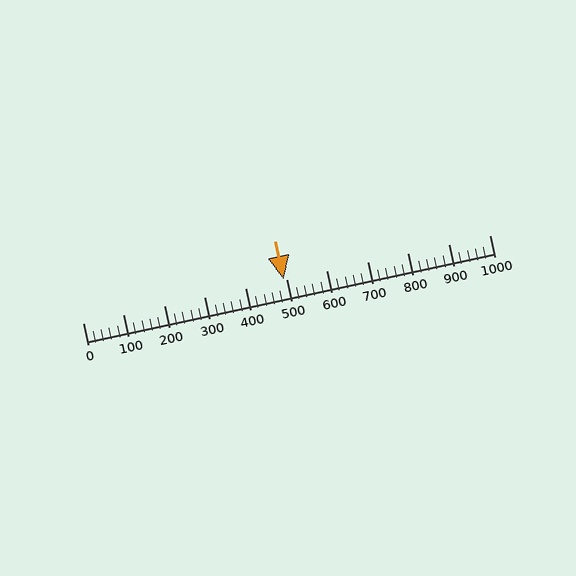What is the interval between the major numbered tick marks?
The major tick marks are spaced 100 units apart.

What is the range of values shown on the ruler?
The ruler shows values from 0 to 1000.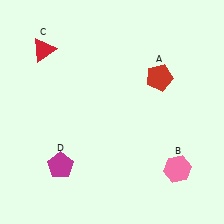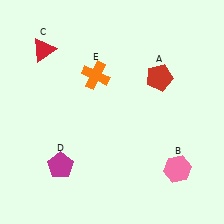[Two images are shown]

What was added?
An orange cross (E) was added in Image 2.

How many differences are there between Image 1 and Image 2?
There is 1 difference between the two images.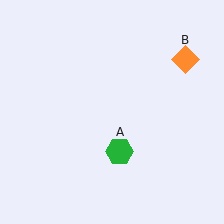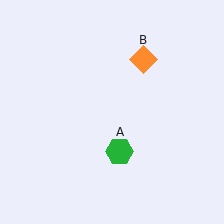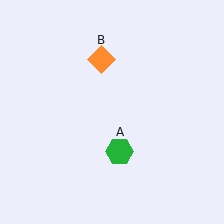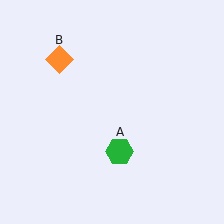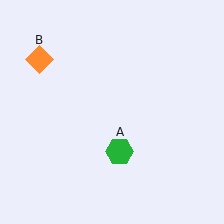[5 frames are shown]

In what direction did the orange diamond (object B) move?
The orange diamond (object B) moved left.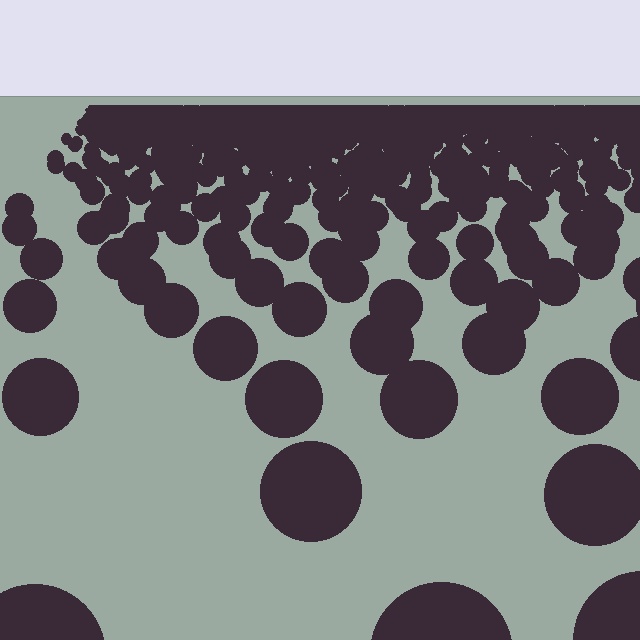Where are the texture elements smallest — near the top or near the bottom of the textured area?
Near the top.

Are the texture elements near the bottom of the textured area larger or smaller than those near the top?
Larger. Near the bottom, elements are closer to the viewer and appear at a bigger on-screen size.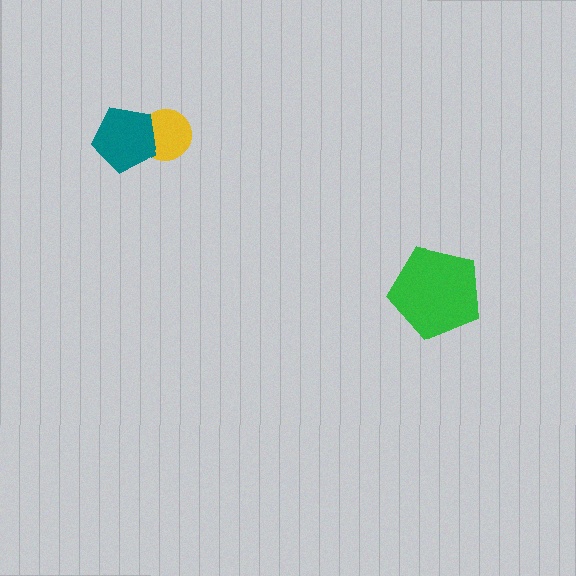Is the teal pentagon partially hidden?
No, no other shape covers it.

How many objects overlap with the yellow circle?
1 object overlaps with the yellow circle.